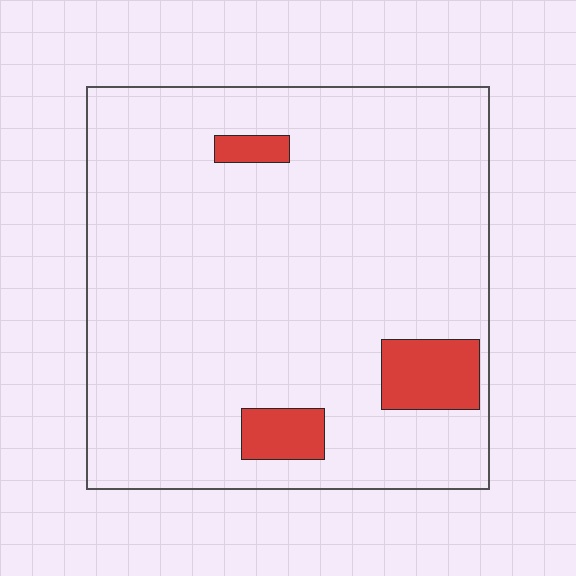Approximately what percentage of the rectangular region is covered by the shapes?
Approximately 10%.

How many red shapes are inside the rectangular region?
3.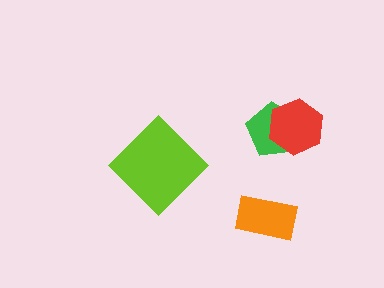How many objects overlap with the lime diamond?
0 objects overlap with the lime diamond.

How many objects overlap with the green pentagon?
1 object overlaps with the green pentagon.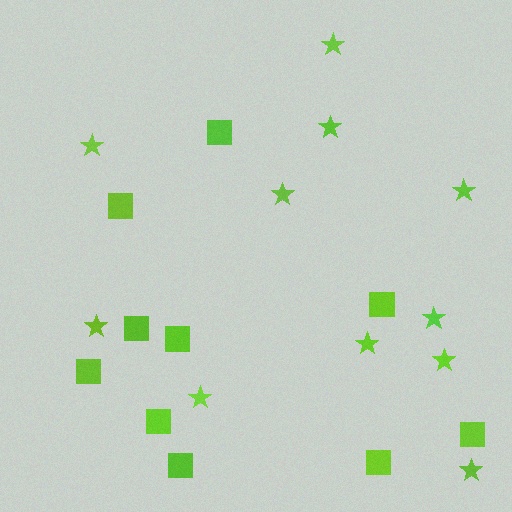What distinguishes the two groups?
There are 2 groups: one group of stars (11) and one group of squares (10).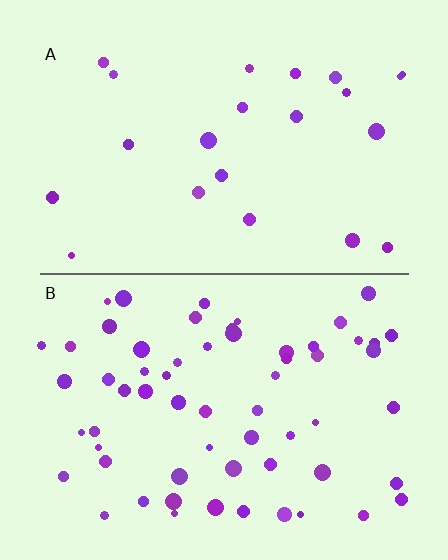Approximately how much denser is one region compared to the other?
Approximately 2.7× — region B over region A.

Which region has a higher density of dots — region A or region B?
B (the bottom).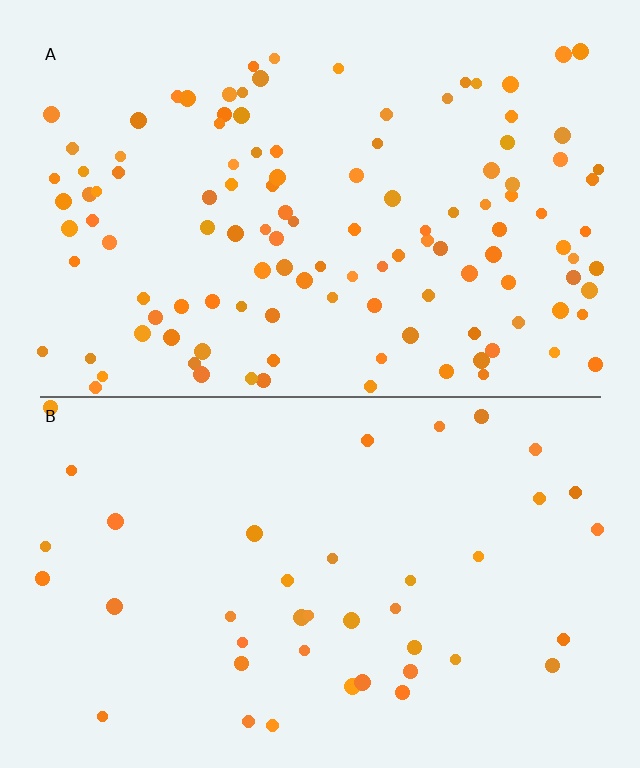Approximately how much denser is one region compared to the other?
Approximately 2.9× — region A over region B.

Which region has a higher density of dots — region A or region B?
A (the top).